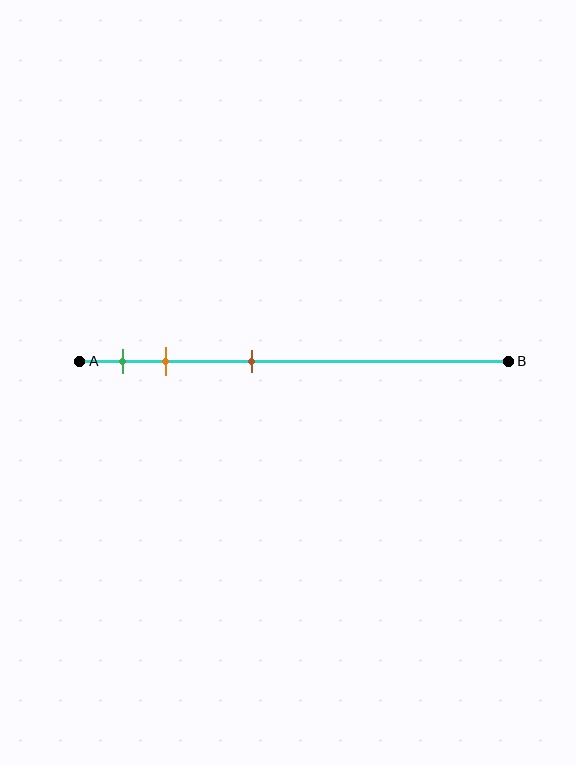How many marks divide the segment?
There are 3 marks dividing the segment.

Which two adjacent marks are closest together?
The green and orange marks are the closest adjacent pair.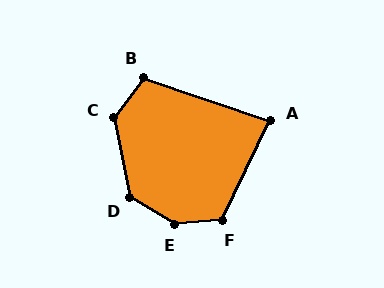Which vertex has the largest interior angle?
E, at approximately 144 degrees.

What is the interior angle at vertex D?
Approximately 132 degrees (obtuse).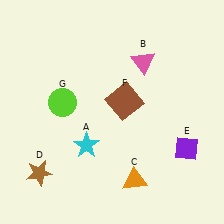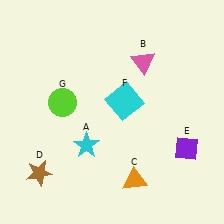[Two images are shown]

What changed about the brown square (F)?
In Image 1, F is brown. In Image 2, it changed to cyan.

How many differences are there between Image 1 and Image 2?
There is 1 difference between the two images.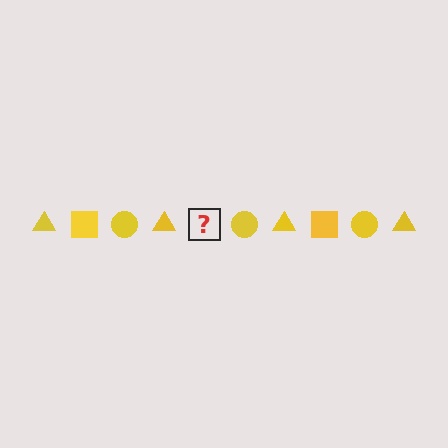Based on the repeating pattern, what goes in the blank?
The blank should be a yellow square.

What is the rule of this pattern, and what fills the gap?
The rule is that the pattern cycles through triangle, square, circle shapes in yellow. The gap should be filled with a yellow square.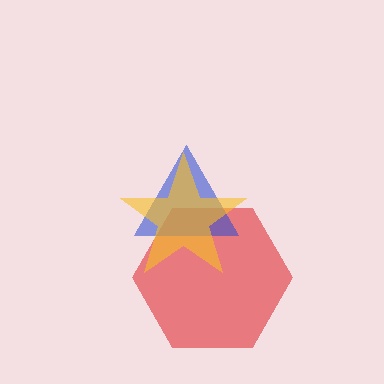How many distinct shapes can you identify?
There are 3 distinct shapes: a red hexagon, a blue triangle, a yellow star.